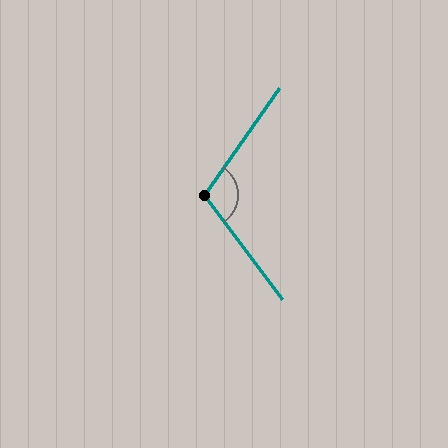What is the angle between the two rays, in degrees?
Approximately 109 degrees.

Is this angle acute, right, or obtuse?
It is obtuse.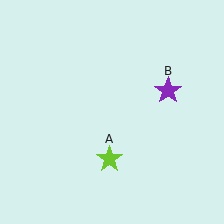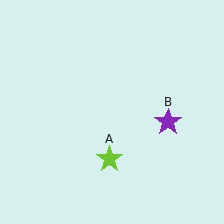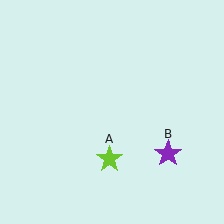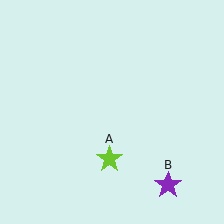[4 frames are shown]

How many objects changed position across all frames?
1 object changed position: purple star (object B).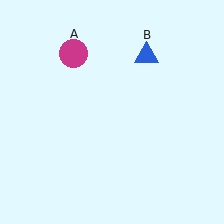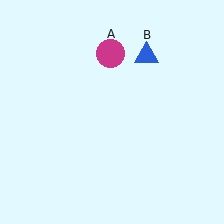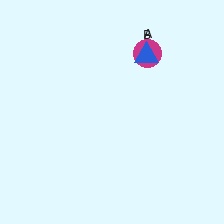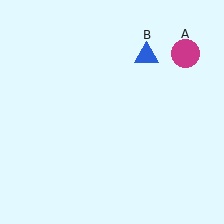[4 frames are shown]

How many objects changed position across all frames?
1 object changed position: magenta circle (object A).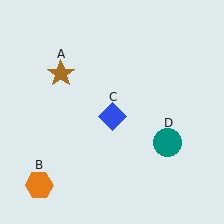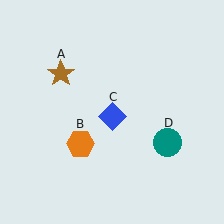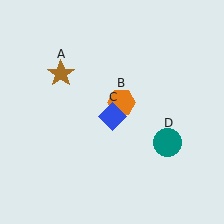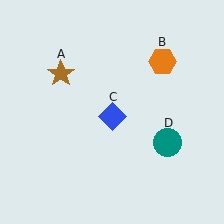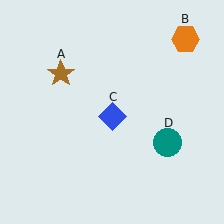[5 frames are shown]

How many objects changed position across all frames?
1 object changed position: orange hexagon (object B).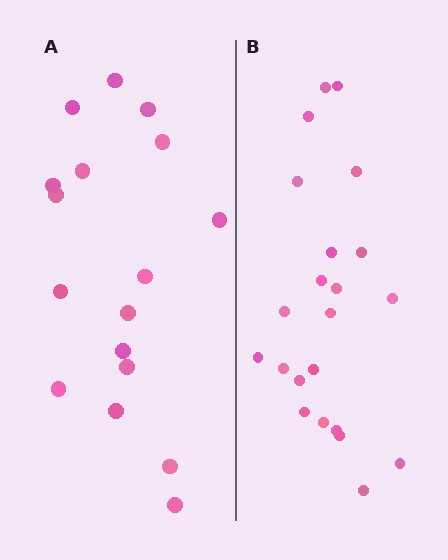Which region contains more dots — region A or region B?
Region B (the right region) has more dots.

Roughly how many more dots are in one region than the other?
Region B has about 5 more dots than region A.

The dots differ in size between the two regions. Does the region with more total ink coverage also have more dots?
No. Region A has more total ink coverage because its dots are larger, but region B actually contains more individual dots. Total area can be misleading — the number of items is what matters here.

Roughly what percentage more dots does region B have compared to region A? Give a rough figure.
About 30% more.